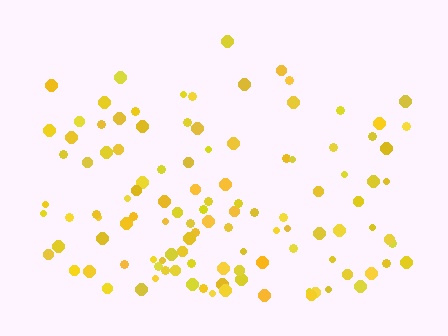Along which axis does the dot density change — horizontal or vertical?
Vertical.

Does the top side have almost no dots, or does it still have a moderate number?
Still a moderate number, just noticeably fewer than the bottom.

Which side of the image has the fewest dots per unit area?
The top.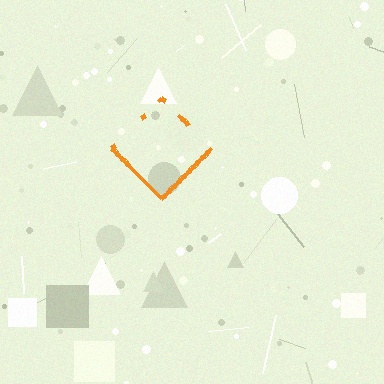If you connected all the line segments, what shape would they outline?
They would outline a diamond.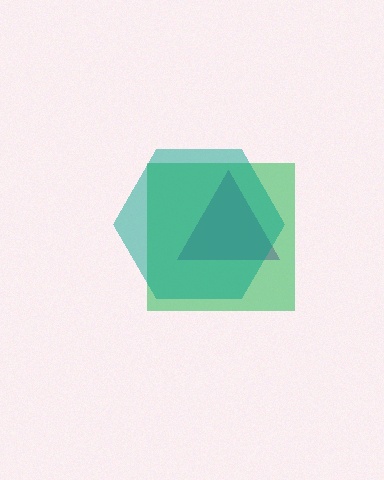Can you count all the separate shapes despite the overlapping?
Yes, there are 3 separate shapes.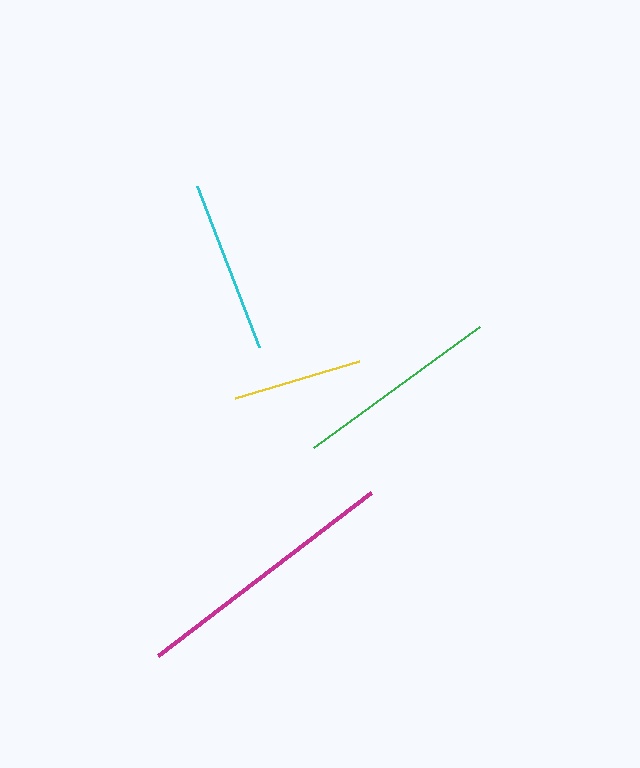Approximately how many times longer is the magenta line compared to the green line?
The magenta line is approximately 1.3 times the length of the green line.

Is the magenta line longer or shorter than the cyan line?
The magenta line is longer than the cyan line.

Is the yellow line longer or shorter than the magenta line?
The magenta line is longer than the yellow line.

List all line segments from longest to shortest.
From longest to shortest: magenta, green, cyan, yellow.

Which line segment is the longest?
The magenta line is the longest at approximately 269 pixels.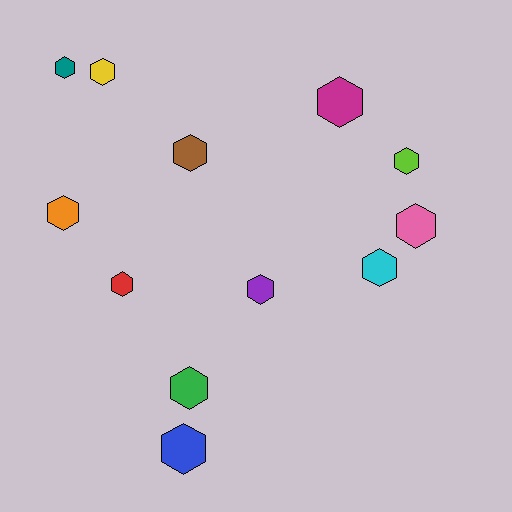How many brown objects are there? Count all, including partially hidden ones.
There is 1 brown object.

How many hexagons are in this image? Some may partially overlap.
There are 12 hexagons.